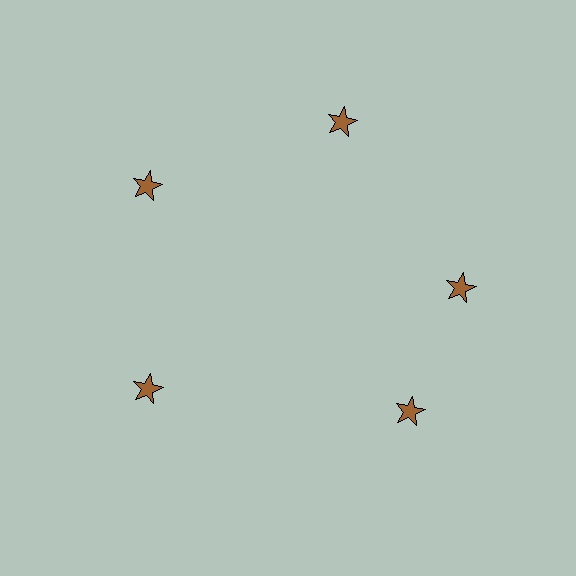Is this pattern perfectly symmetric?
No. The 5 brown stars are arranged in a ring, but one element near the 5 o'clock position is rotated out of alignment along the ring, breaking the 5-fold rotational symmetry.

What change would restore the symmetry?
The symmetry would be restored by rotating it back into even spacing with its neighbors so that all 5 stars sit at equal angles and equal distance from the center.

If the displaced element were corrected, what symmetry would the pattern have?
It would have 5-fold rotational symmetry — the pattern would map onto itself every 72 degrees.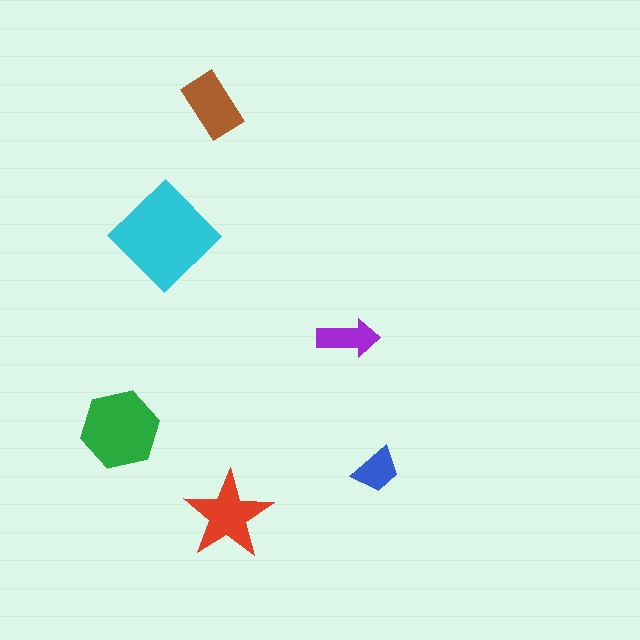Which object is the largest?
The cyan diamond.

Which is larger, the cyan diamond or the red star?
The cyan diamond.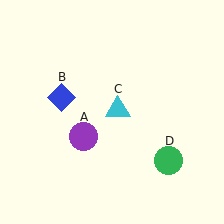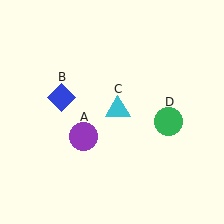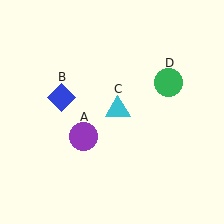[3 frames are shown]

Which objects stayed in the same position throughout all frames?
Purple circle (object A) and blue diamond (object B) and cyan triangle (object C) remained stationary.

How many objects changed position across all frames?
1 object changed position: green circle (object D).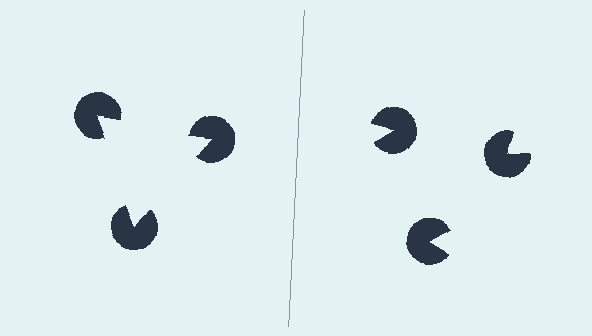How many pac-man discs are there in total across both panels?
6 — 3 on each side.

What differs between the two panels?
The pac-man discs are positioned identically on both sides; only the wedge orientations differ. On the left they align to a triangle; on the right they are misaligned.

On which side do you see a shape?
An illusory triangle appears on the left side. On the right side the wedge cuts are rotated, so no coherent shape forms.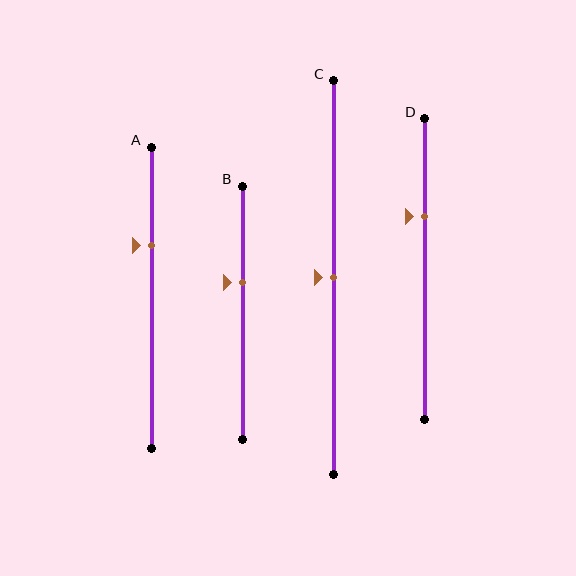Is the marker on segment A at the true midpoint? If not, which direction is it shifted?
No, the marker on segment A is shifted upward by about 17% of the segment length.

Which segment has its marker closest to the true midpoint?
Segment C has its marker closest to the true midpoint.